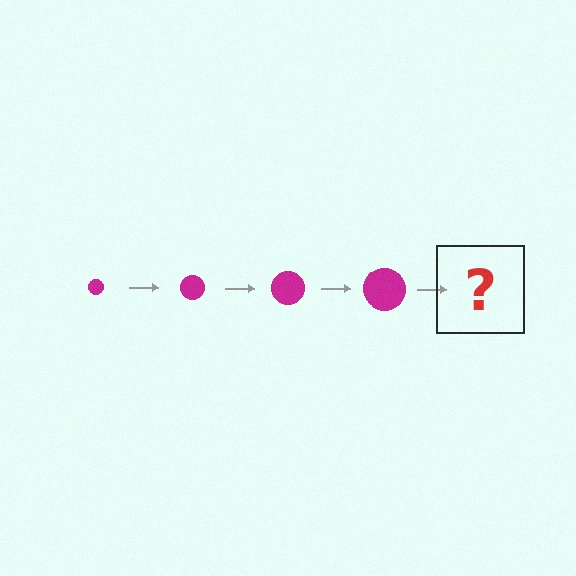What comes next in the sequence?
The next element should be a magenta circle, larger than the previous one.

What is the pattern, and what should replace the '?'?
The pattern is that the circle gets progressively larger each step. The '?' should be a magenta circle, larger than the previous one.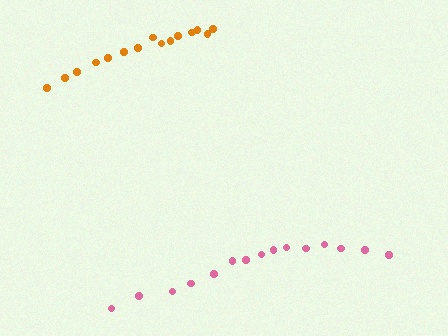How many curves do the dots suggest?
There are 2 distinct paths.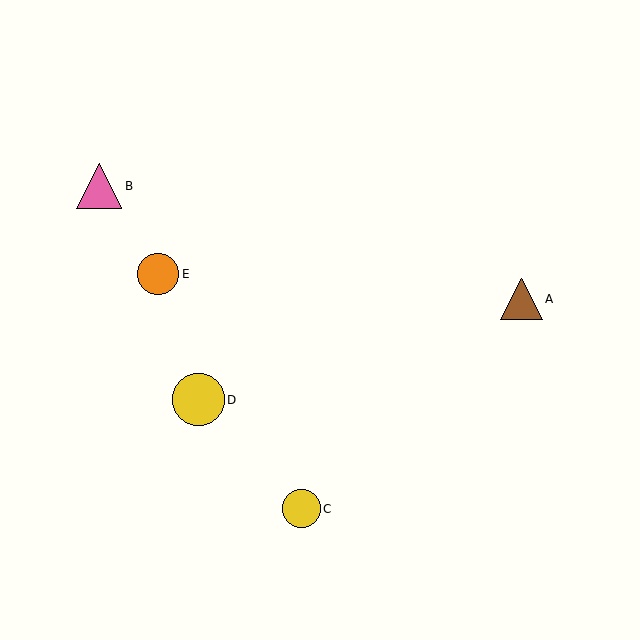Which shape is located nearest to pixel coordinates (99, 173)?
The pink triangle (labeled B) at (99, 186) is nearest to that location.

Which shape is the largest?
The yellow circle (labeled D) is the largest.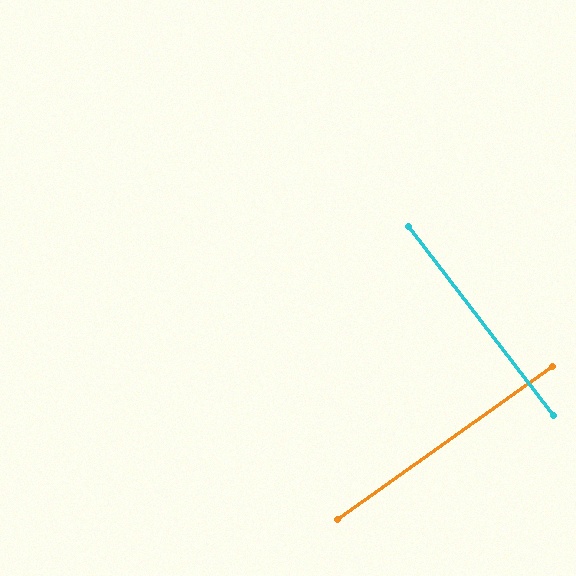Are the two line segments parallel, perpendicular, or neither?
Perpendicular — they meet at approximately 88°.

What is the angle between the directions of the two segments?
Approximately 88 degrees.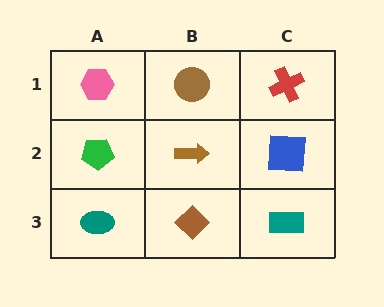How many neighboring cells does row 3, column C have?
2.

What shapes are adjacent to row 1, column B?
A brown arrow (row 2, column B), a pink hexagon (row 1, column A), a red cross (row 1, column C).